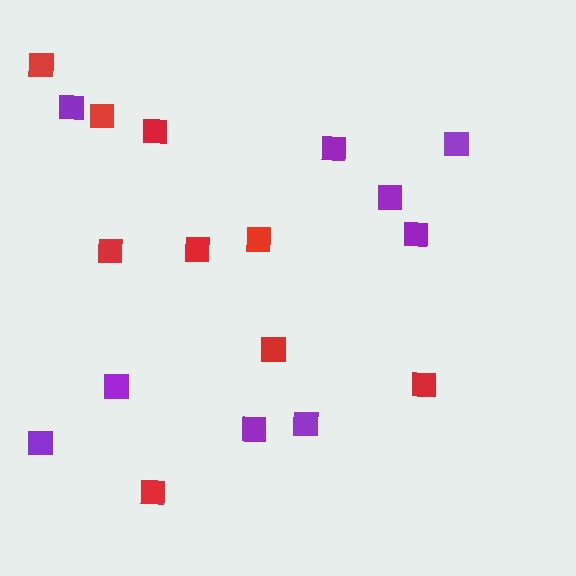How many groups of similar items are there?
There are 2 groups: one group of red squares (9) and one group of purple squares (9).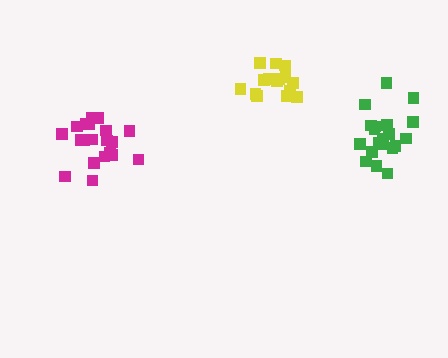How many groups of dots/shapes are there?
There are 3 groups.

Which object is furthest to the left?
The magenta cluster is leftmost.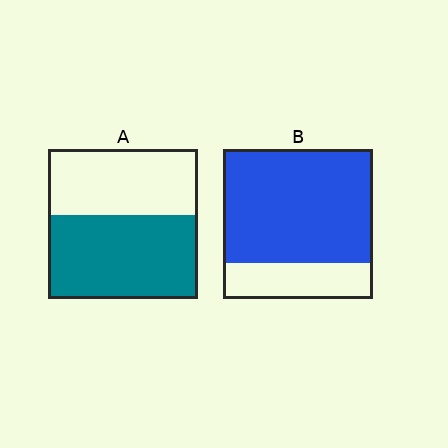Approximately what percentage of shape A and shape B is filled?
A is approximately 55% and B is approximately 75%.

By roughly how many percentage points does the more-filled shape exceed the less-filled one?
By roughly 20 percentage points (B over A).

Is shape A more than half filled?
Yes.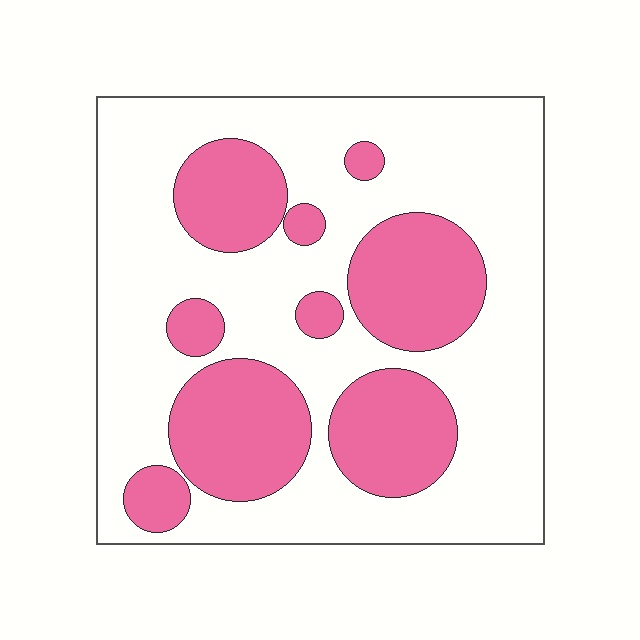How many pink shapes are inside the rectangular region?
9.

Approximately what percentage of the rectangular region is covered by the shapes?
Approximately 35%.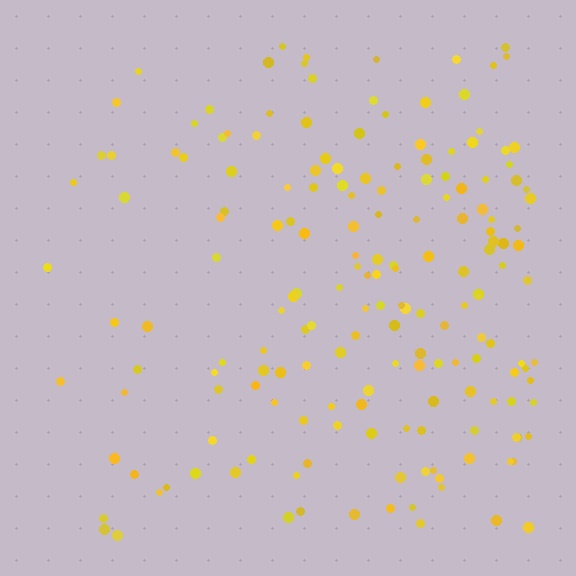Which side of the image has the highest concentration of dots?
The right.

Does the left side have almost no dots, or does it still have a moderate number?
Still a moderate number, just noticeably fewer than the right.